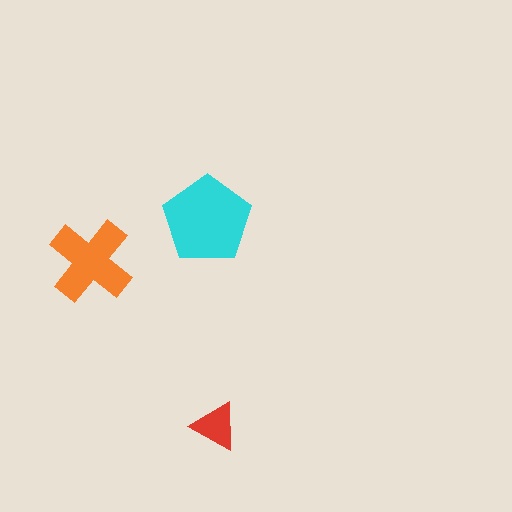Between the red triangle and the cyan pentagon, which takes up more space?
The cyan pentagon.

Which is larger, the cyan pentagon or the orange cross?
The cyan pentagon.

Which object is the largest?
The cyan pentagon.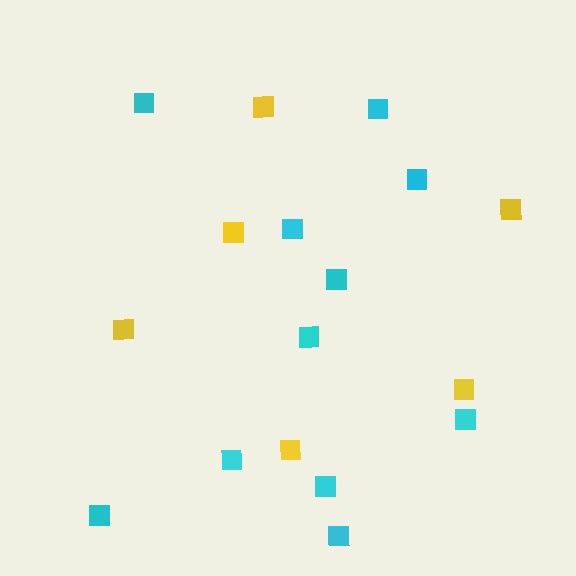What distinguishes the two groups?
There are 2 groups: one group of yellow squares (6) and one group of cyan squares (11).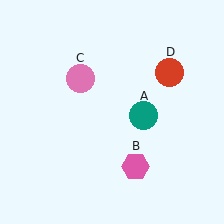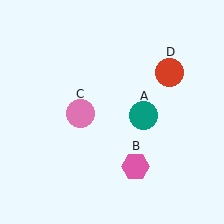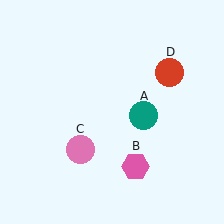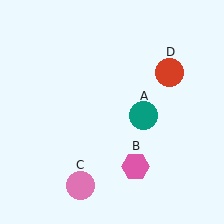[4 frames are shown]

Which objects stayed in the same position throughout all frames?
Teal circle (object A) and pink hexagon (object B) and red circle (object D) remained stationary.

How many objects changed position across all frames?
1 object changed position: pink circle (object C).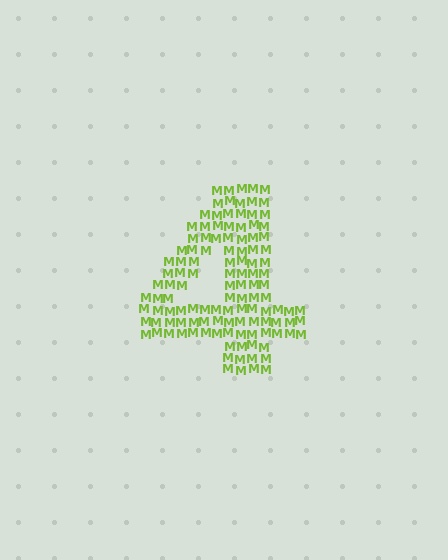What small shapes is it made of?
It is made of small letter M's.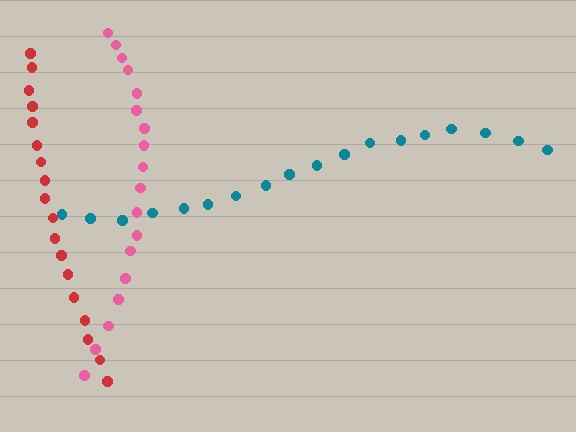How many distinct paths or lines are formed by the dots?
There are 3 distinct paths.